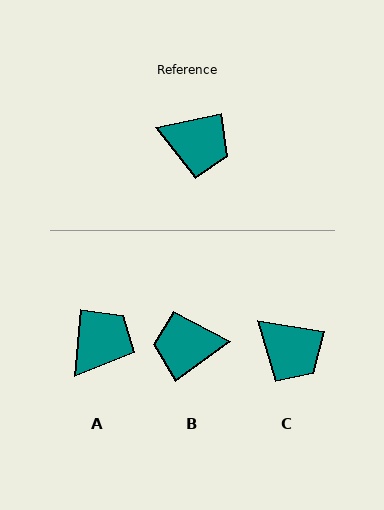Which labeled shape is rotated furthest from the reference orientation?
B, about 156 degrees away.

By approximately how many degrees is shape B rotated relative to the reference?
Approximately 156 degrees clockwise.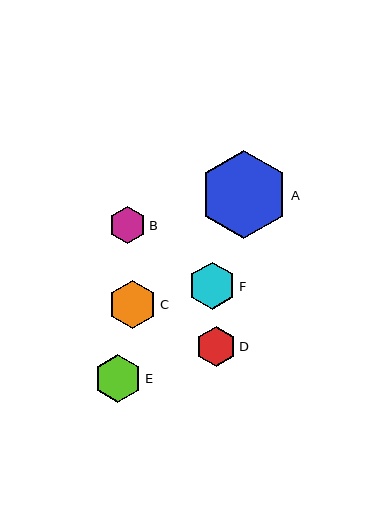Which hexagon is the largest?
Hexagon A is the largest with a size of approximately 88 pixels.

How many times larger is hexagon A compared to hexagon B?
Hexagon A is approximately 2.4 times the size of hexagon B.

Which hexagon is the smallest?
Hexagon B is the smallest with a size of approximately 37 pixels.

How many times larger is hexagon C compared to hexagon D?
Hexagon C is approximately 1.2 times the size of hexagon D.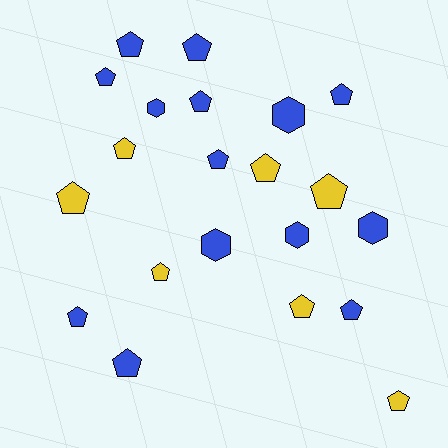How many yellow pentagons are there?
There are 7 yellow pentagons.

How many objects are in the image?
There are 21 objects.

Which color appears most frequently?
Blue, with 14 objects.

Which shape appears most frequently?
Pentagon, with 16 objects.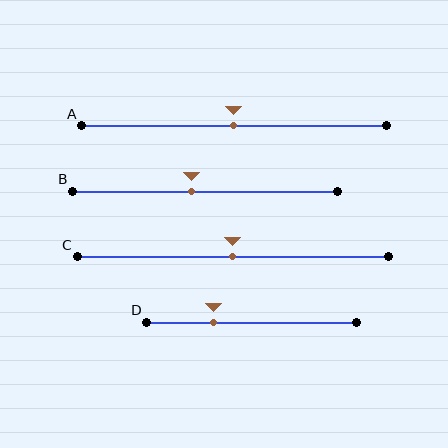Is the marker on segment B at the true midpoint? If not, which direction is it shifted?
No, the marker on segment B is shifted to the left by about 5% of the segment length.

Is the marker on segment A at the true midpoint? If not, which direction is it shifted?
Yes, the marker on segment A is at the true midpoint.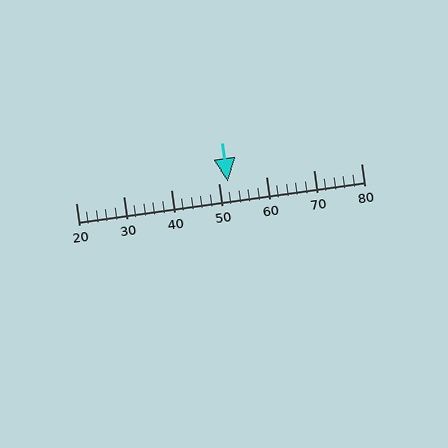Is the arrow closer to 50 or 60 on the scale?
The arrow is closer to 50.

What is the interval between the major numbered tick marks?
The major tick marks are spaced 10 units apart.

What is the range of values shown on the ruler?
The ruler shows values from 20 to 80.